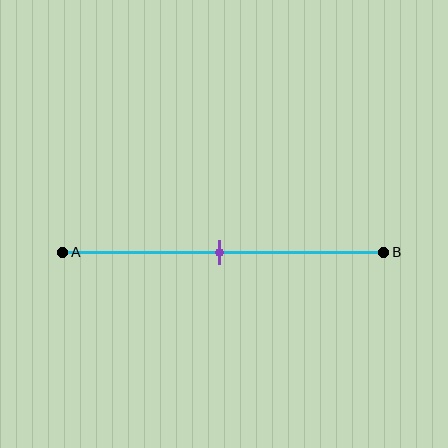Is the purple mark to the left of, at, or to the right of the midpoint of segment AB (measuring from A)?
The purple mark is approximately at the midpoint of segment AB.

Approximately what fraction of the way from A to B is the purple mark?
The purple mark is approximately 50% of the way from A to B.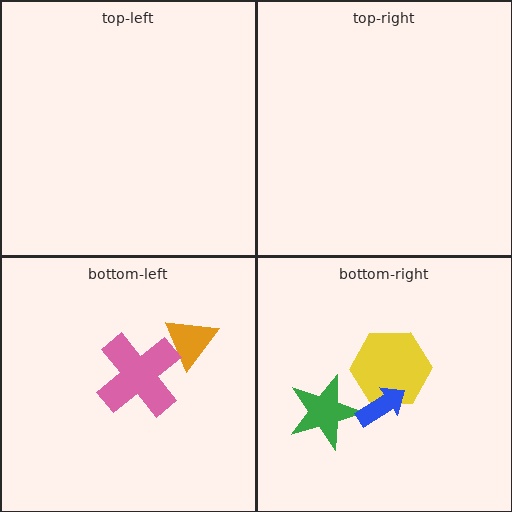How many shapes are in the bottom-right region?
3.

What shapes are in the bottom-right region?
The yellow hexagon, the green star, the blue arrow.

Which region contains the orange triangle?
The bottom-left region.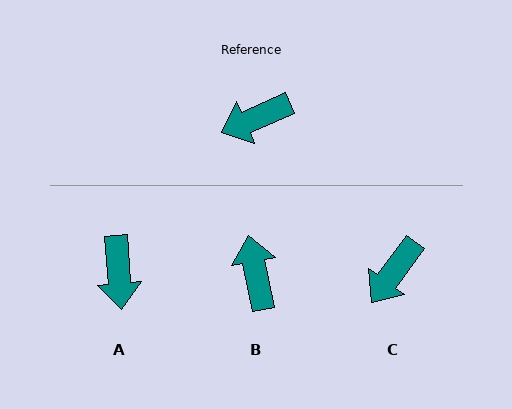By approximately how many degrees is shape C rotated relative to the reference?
Approximately 31 degrees counter-clockwise.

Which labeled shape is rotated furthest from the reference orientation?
B, about 102 degrees away.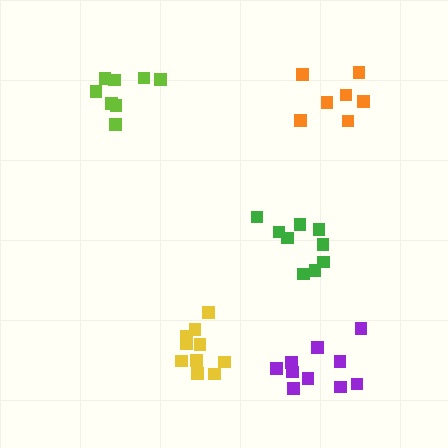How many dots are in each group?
Group 1: 9 dots, Group 2: 10 dots, Group 3: 10 dots, Group 4: 8 dots, Group 5: 7 dots (44 total).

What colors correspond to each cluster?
The clusters are colored: green, purple, yellow, lime, orange.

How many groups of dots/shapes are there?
There are 5 groups.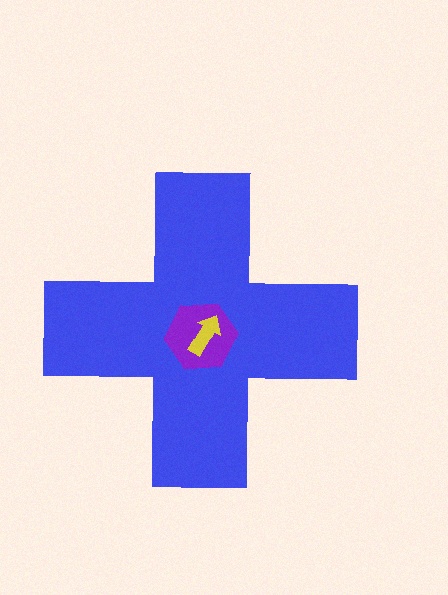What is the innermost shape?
The yellow arrow.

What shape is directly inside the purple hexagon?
The yellow arrow.